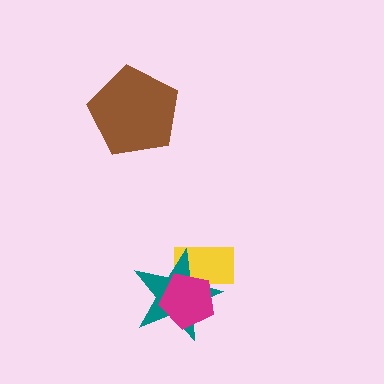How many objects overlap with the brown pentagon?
0 objects overlap with the brown pentagon.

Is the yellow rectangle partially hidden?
Yes, it is partially covered by another shape.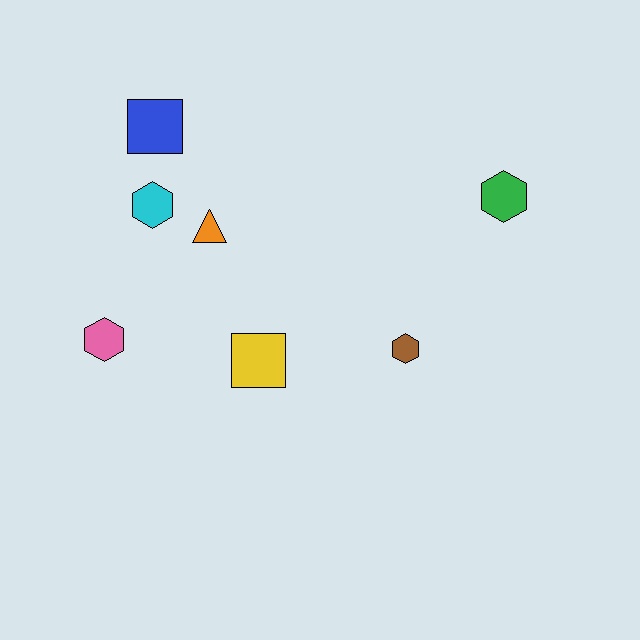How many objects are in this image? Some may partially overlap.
There are 7 objects.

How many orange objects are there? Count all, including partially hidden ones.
There is 1 orange object.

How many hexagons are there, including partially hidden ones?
There are 4 hexagons.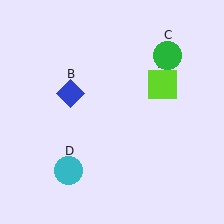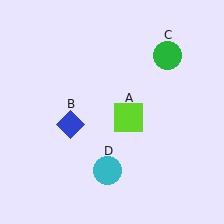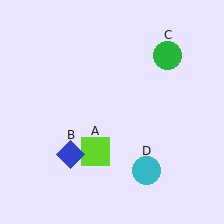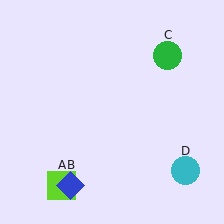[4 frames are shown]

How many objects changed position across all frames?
3 objects changed position: lime square (object A), blue diamond (object B), cyan circle (object D).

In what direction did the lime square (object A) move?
The lime square (object A) moved down and to the left.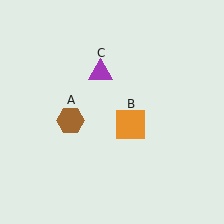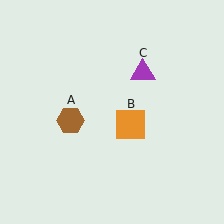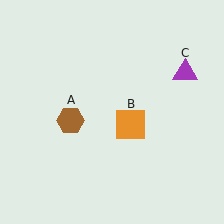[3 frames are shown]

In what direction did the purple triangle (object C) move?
The purple triangle (object C) moved right.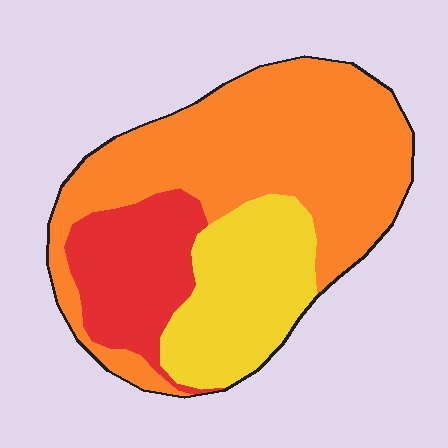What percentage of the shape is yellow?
Yellow covers roughly 25% of the shape.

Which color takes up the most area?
Orange, at roughly 55%.